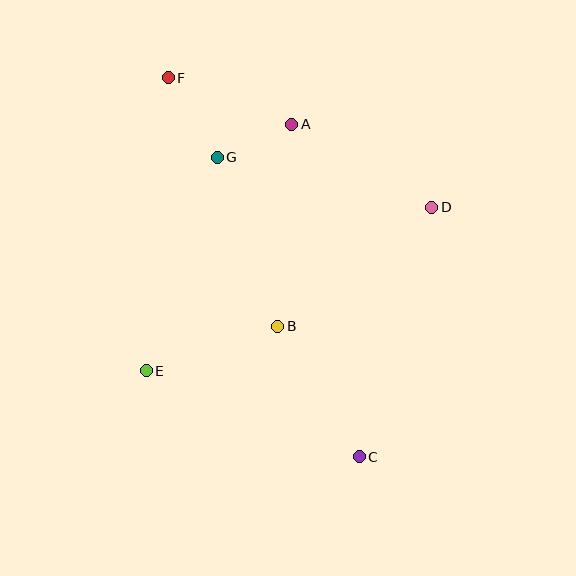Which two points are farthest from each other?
Points C and F are farthest from each other.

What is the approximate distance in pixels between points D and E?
The distance between D and E is approximately 329 pixels.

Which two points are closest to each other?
Points A and G are closest to each other.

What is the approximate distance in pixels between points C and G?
The distance between C and G is approximately 332 pixels.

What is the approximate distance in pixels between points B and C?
The distance between B and C is approximately 154 pixels.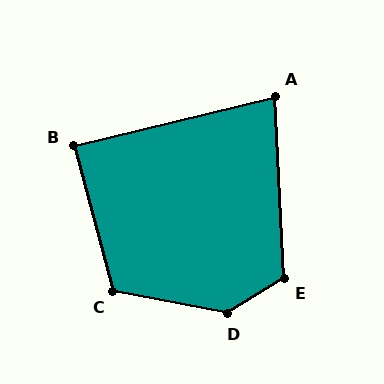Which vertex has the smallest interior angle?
A, at approximately 79 degrees.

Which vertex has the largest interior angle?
D, at approximately 137 degrees.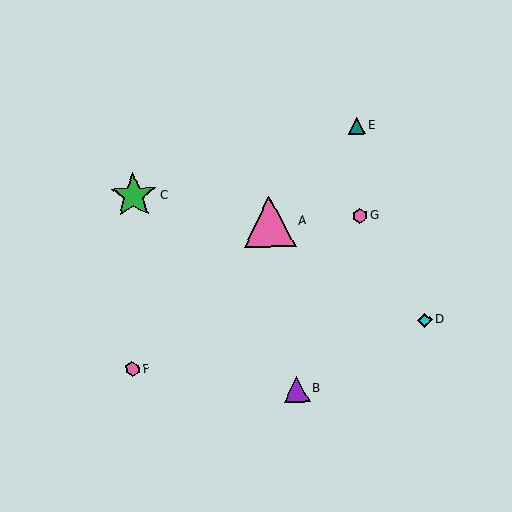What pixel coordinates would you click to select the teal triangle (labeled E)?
Click at (357, 126) to select the teal triangle E.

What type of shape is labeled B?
Shape B is a purple triangle.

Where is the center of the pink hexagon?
The center of the pink hexagon is at (132, 369).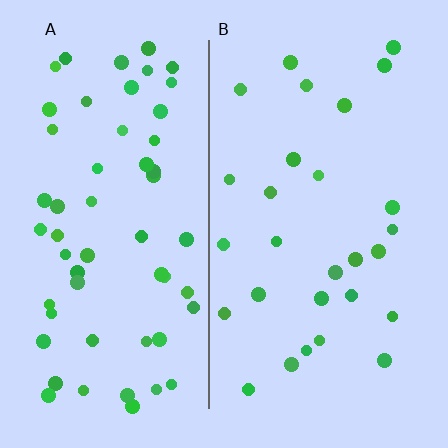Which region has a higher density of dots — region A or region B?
A (the left).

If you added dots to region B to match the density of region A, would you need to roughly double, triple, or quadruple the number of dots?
Approximately double.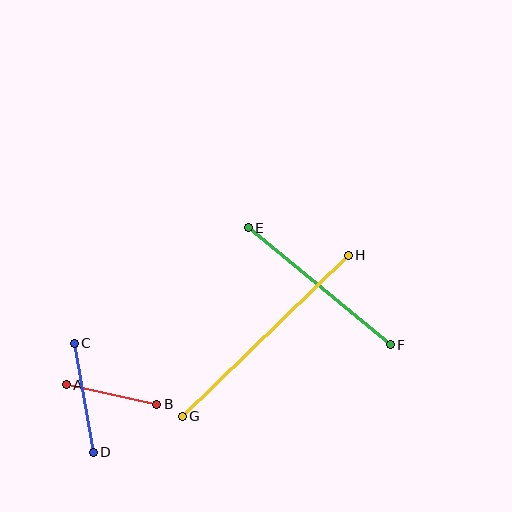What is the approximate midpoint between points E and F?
The midpoint is at approximately (319, 286) pixels.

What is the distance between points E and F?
The distance is approximately 184 pixels.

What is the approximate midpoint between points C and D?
The midpoint is at approximately (84, 398) pixels.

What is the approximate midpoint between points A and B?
The midpoint is at approximately (111, 394) pixels.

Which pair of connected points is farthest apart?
Points G and H are farthest apart.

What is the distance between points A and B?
The distance is approximately 92 pixels.